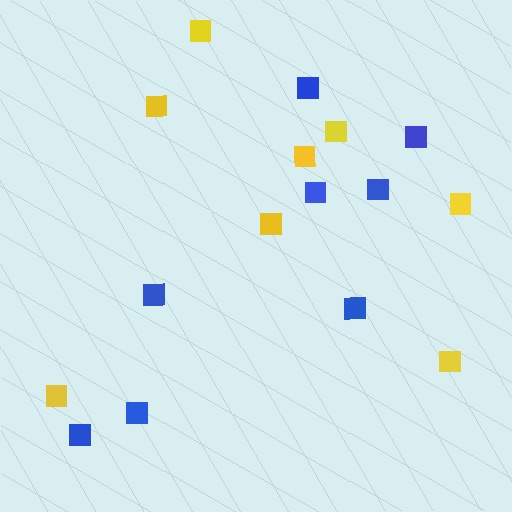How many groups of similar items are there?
There are 2 groups: one group of yellow squares (8) and one group of blue squares (8).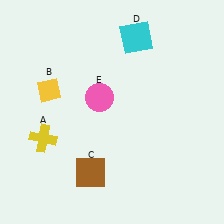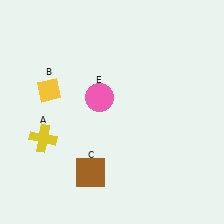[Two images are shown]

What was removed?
The cyan square (D) was removed in Image 2.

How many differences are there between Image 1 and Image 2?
There is 1 difference between the two images.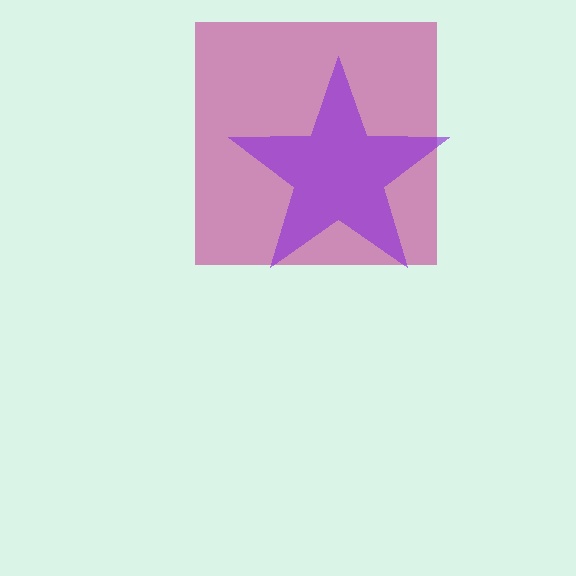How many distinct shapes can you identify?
There are 2 distinct shapes: a magenta square, a purple star.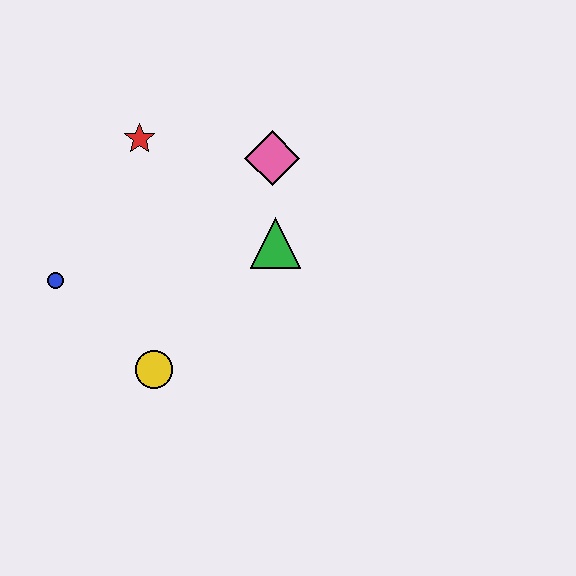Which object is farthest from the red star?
The yellow circle is farthest from the red star.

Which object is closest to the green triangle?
The pink diamond is closest to the green triangle.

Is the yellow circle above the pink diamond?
No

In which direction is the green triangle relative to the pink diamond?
The green triangle is below the pink diamond.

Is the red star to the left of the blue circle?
No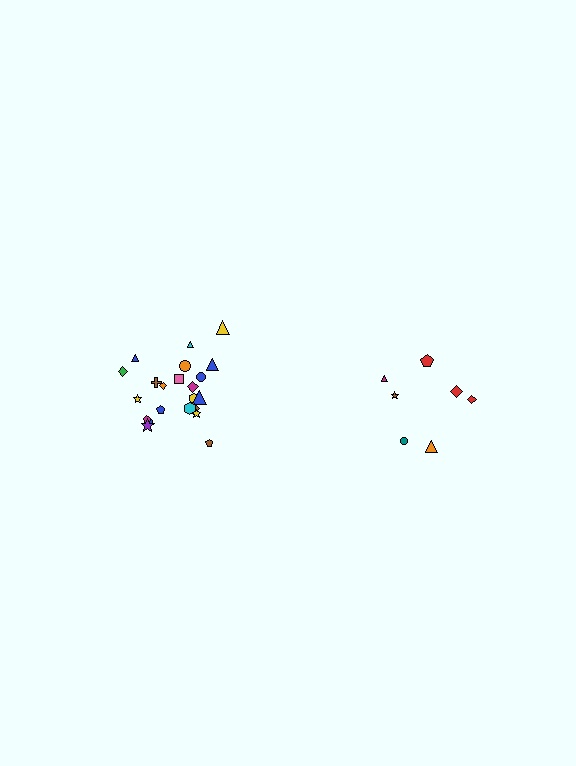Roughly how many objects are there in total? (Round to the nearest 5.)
Roughly 30 objects in total.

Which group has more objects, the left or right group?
The left group.